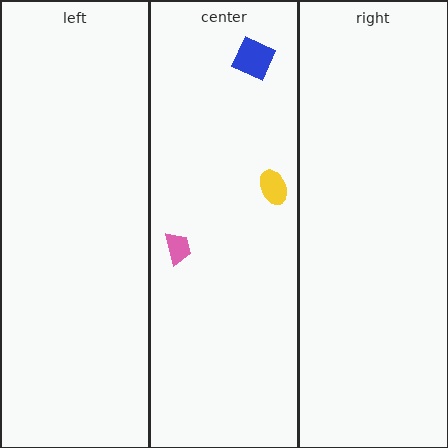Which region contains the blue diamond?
The center region.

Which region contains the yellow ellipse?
The center region.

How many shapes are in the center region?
3.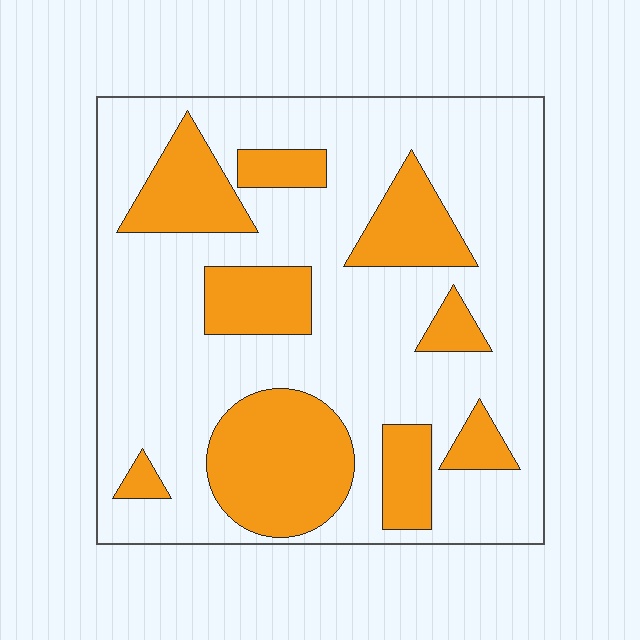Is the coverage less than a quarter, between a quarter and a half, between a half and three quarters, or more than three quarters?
Between a quarter and a half.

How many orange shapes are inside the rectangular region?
9.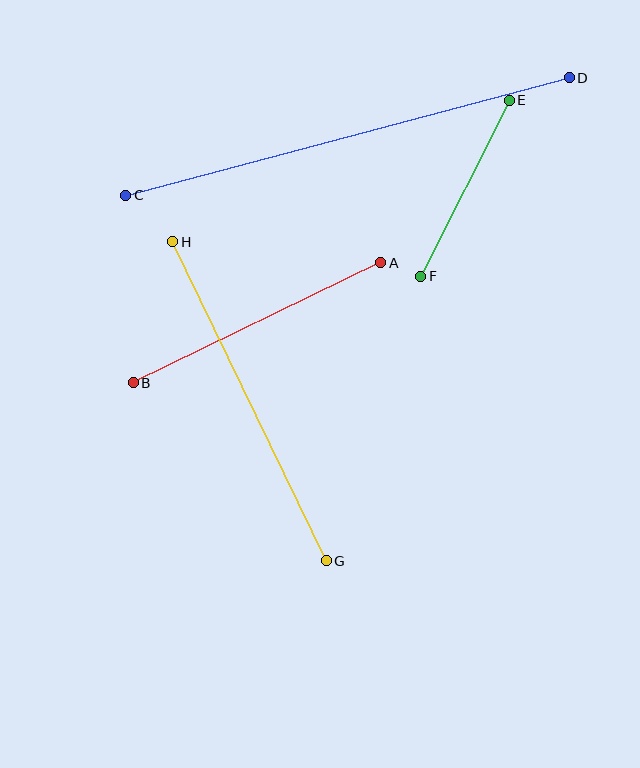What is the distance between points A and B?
The distance is approximately 275 pixels.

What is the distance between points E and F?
The distance is approximately 197 pixels.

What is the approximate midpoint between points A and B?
The midpoint is at approximately (257, 323) pixels.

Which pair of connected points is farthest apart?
Points C and D are farthest apart.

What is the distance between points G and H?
The distance is approximately 354 pixels.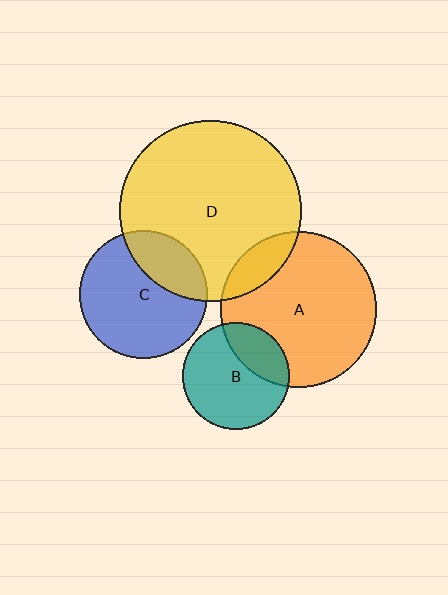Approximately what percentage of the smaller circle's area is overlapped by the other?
Approximately 15%.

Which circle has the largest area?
Circle D (yellow).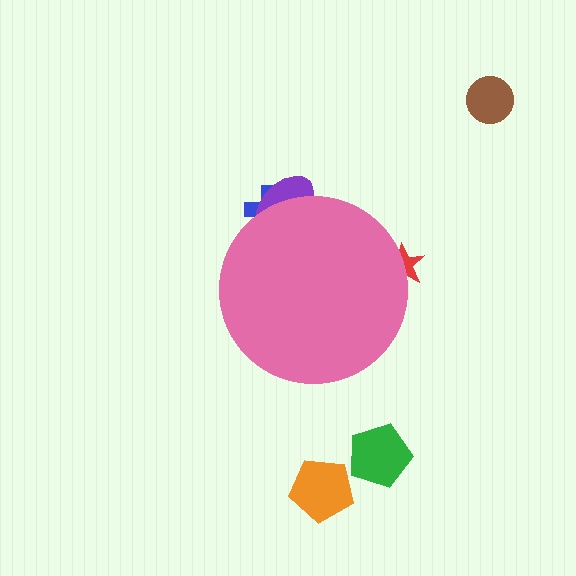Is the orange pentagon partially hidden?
No, the orange pentagon is fully visible.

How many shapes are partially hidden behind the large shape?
3 shapes are partially hidden.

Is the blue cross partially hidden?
Yes, the blue cross is partially hidden behind the pink circle.